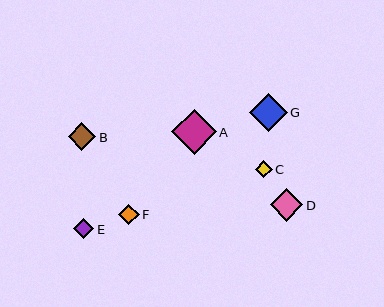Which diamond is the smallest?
Diamond C is the smallest with a size of approximately 17 pixels.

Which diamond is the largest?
Diamond A is the largest with a size of approximately 44 pixels.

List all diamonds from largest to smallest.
From largest to smallest: A, G, D, B, F, E, C.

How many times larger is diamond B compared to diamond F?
Diamond B is approximately 1.4 times the size of diamond F.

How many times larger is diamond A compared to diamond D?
Diamond A is approximately 1.4 times the size of diamond D.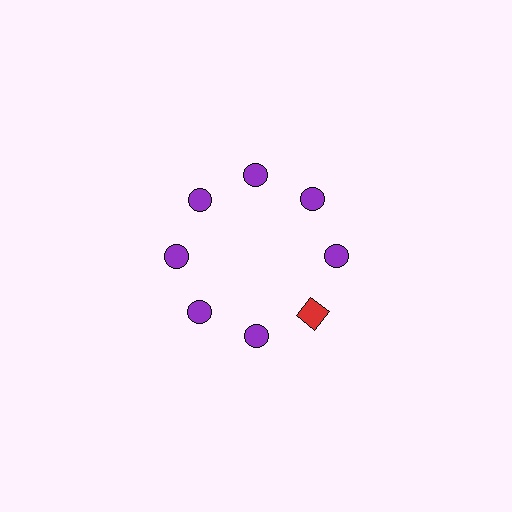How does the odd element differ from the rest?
It differs in both color (red instead of purple) and shape (square instead of circle).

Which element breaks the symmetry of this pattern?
The red square at roughly the 4 o'clock position breaks the symmetry. All other shapes are purple circles.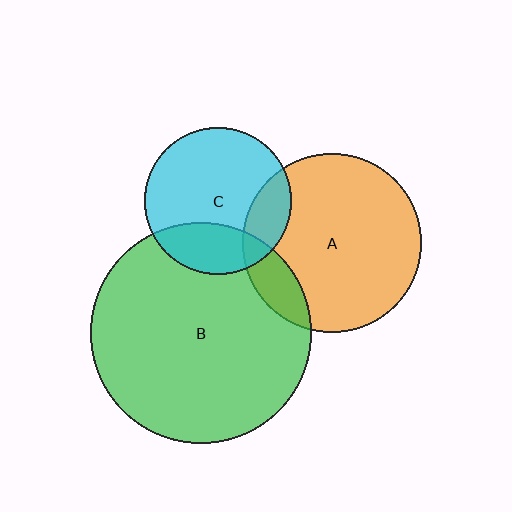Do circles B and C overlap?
Yes.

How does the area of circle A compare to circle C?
Approximately 1.5 times.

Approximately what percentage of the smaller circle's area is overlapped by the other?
Approximately 25%.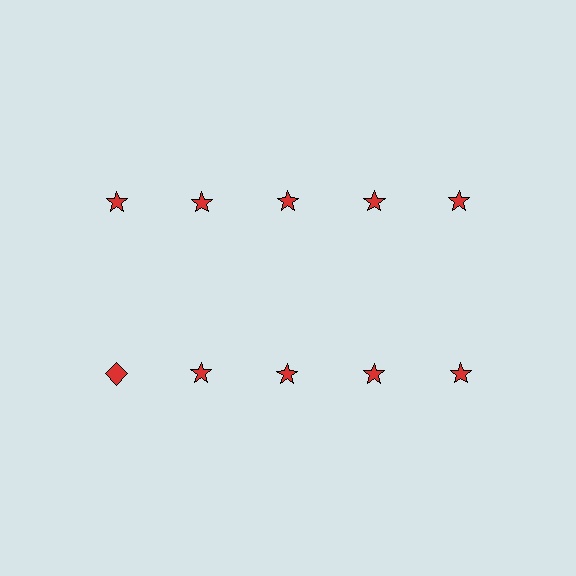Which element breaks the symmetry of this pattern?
The red diamond in the second row, leftmost column breaks the symmetry. All other shapes are red stars.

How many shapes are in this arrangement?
There are 10 shapes arranged in a grid pattern.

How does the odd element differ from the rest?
It has a different shape: diamond instead of star.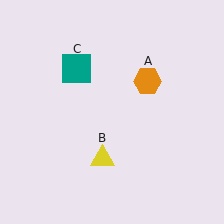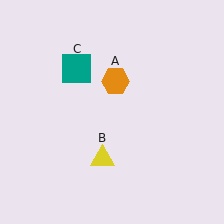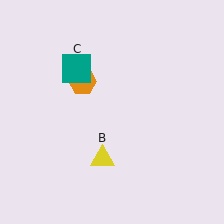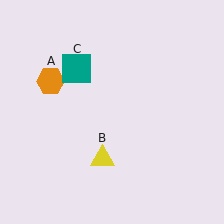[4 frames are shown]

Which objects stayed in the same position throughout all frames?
Yellow triangle (object B) and teal square (object C) remained stationary.